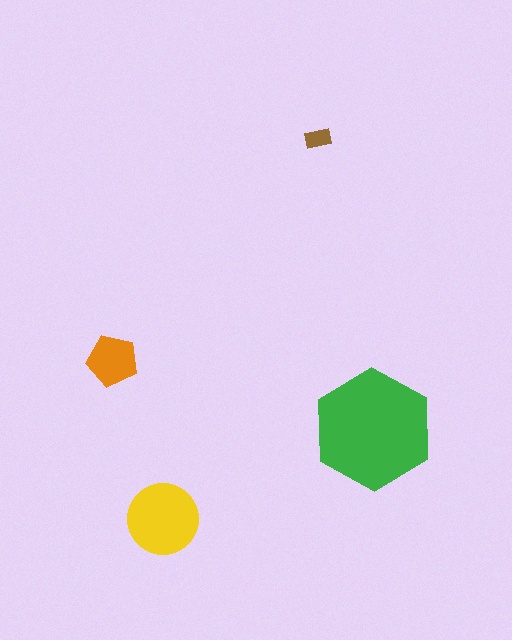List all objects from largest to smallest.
The green hexagon, the yellow circle, the orange pentagon, the brown rectangle.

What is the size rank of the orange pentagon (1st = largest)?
3rd.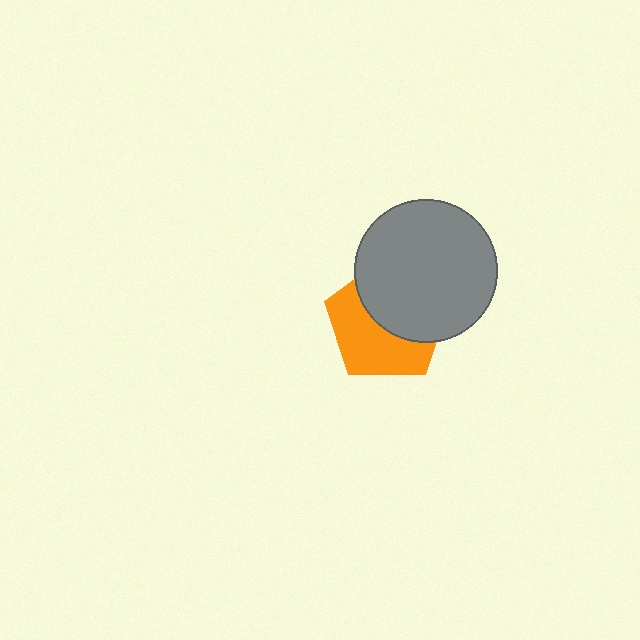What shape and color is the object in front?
The object in front is a gray circle.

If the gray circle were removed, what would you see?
You would see the complete orange pentagon.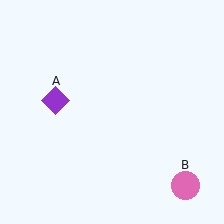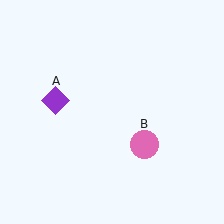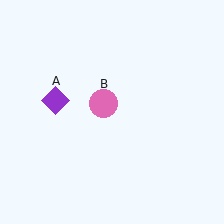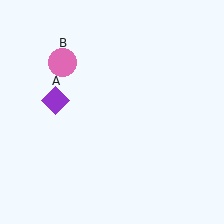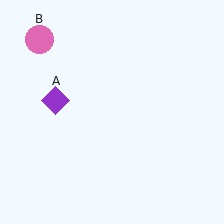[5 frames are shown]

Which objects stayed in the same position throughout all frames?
Purple diamond (object A) remained stationary.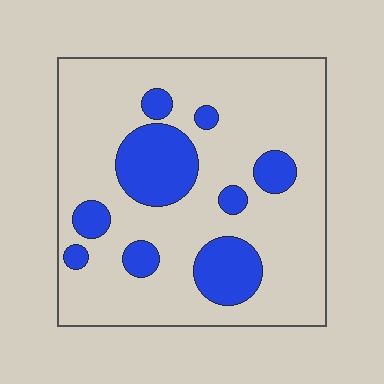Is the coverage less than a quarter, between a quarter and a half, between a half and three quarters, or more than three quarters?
Less than a quarter.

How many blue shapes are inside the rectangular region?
9.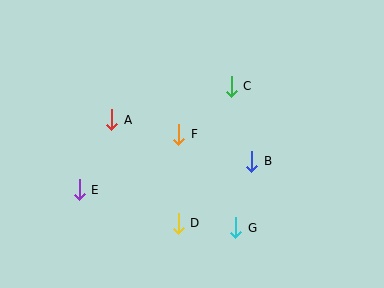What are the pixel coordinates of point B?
Point B is at (252, 161).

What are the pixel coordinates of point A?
Point A is at (112, 120).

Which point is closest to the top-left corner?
Point A is closest to the top-left corner.